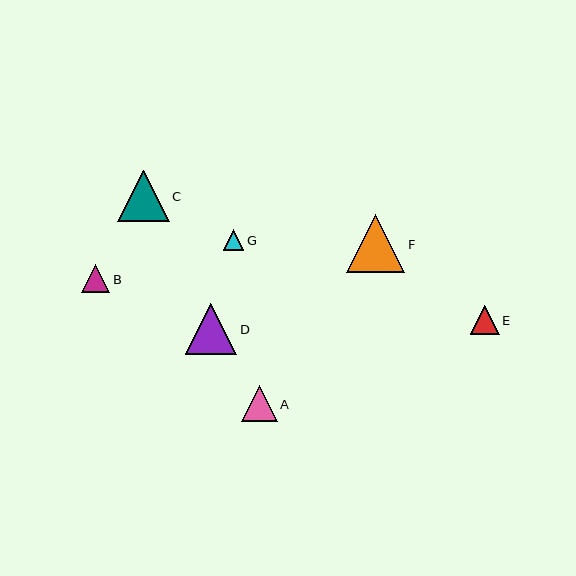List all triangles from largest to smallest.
From largest to smallest: F, D, C, A, E, B, G.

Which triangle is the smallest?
Triangle G is the smallest with a size of approximately 21 pixels.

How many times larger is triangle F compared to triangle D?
Triangle F is approximately 1.1 times the size of triangle D.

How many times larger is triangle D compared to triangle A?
Triangle D is approximately 1.5 times the size of triangle A.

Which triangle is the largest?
Triangle F is the largest with a size of approximately 58 pixels.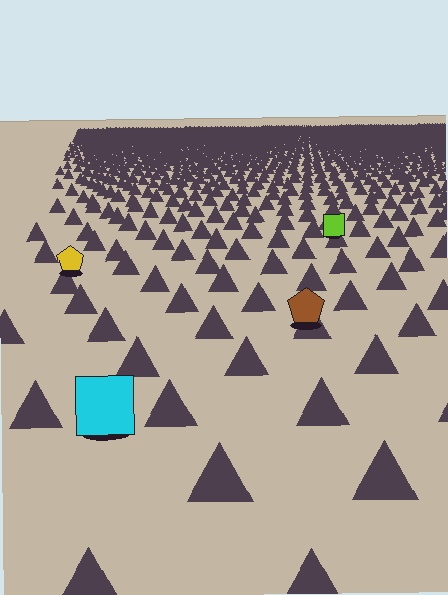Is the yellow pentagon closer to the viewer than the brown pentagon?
No. The brown pentagon is closer — you can tell from the texture gradient: the ground texture is coarser near it.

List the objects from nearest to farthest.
From nearest to farthest: the cyan square, the brown pentagon, the yellow pentagon, the lime square.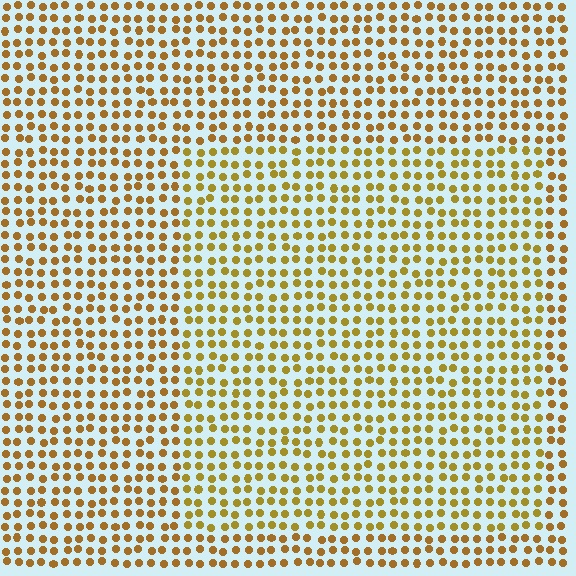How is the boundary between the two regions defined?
The boundary is defined purely by a slight shift in hue (about 16 degrees). Spacing, size, and orientation are identical on both sides.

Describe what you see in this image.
The image is filled with small brown elements in a uniform arrangement. A rectangle-shaped region is visible where the elements are tinted to a slightly different hue, forming a subtle color boundary.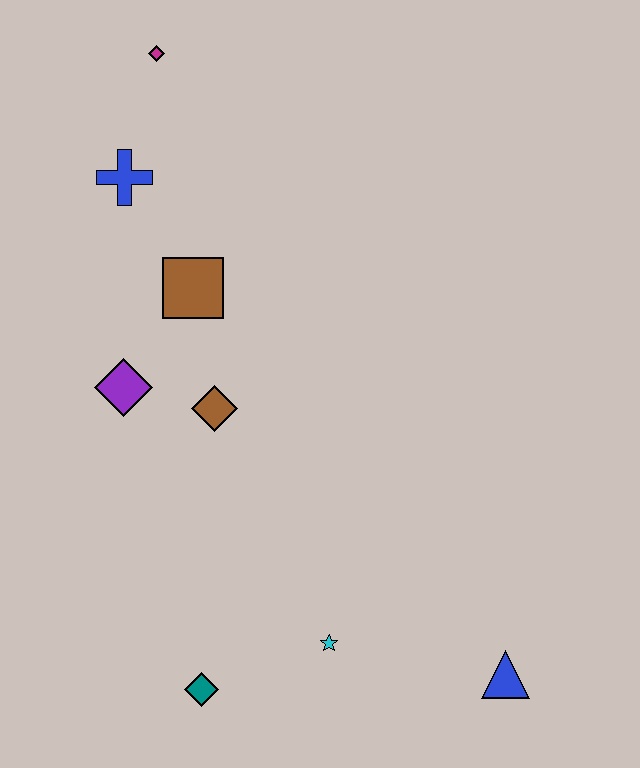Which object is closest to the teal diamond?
The cyan star is closest to the teal diamond.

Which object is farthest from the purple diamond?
The blue triangle is farthest from the purple diamond.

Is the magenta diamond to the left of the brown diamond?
Yes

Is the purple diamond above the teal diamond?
Yes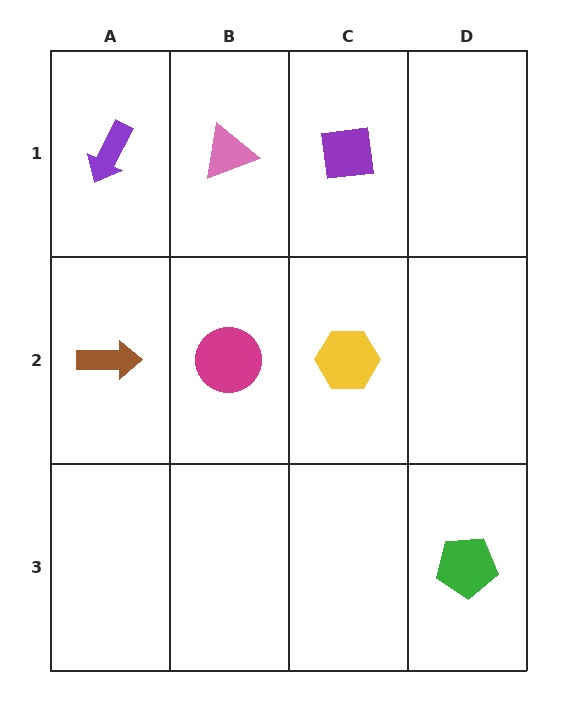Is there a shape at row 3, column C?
No, that cell is empty.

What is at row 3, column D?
A green pentagon.